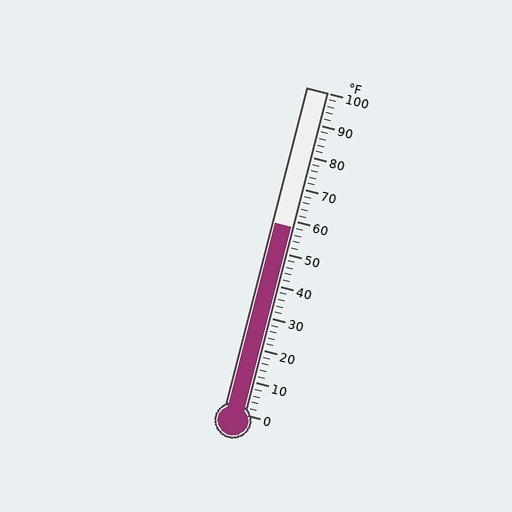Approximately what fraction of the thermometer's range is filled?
The thermometer is filled to approximately 60% of its range.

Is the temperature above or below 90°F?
The temperature is below 90°F.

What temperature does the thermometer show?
The thermometer shows approximately 58°F.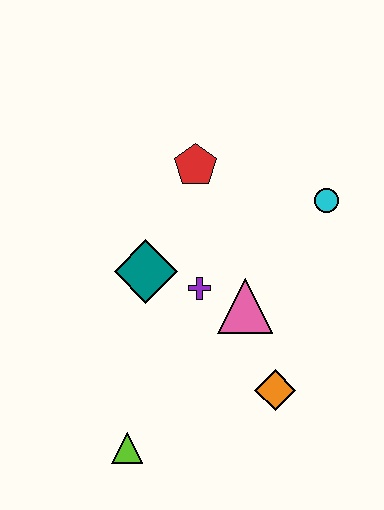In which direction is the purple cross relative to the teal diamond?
The purple cross is to the right of the teal diamond.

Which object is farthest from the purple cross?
The lime triangle is farthest from the purple cross.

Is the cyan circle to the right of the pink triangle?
Yes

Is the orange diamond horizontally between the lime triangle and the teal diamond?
No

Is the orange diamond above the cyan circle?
No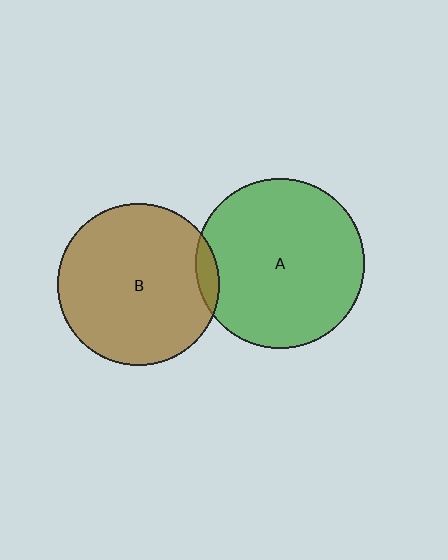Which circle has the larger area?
Circle A (green).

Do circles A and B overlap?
Yes.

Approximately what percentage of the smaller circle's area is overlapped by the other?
Approximately 5%.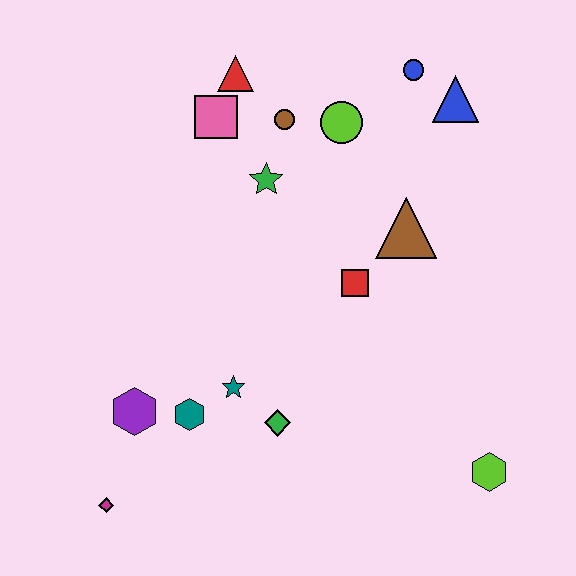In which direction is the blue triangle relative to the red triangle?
The blue triangle is to the right of the red triangle.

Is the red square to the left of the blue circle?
Yes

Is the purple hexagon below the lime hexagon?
No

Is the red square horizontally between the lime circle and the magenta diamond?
No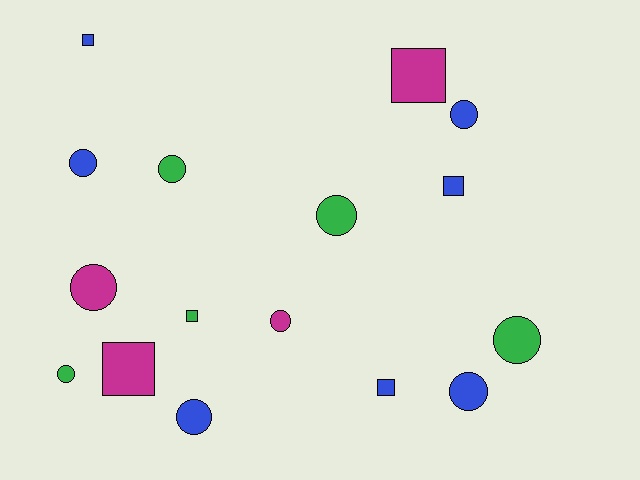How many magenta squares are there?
There are 2 magenta squares.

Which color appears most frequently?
Blue, with 7 objects.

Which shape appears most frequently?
Circle, with 10 objects.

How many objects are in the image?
There are 16 objects.